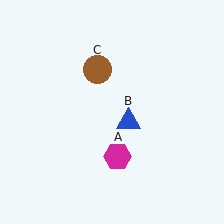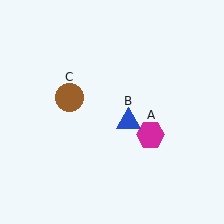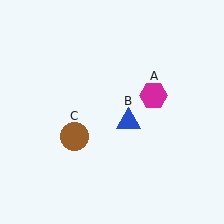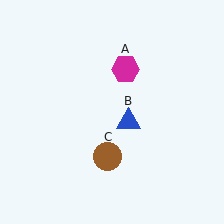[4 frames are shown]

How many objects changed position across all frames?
2 objects changed position: magenta hexagon (object A), brown circle (object C).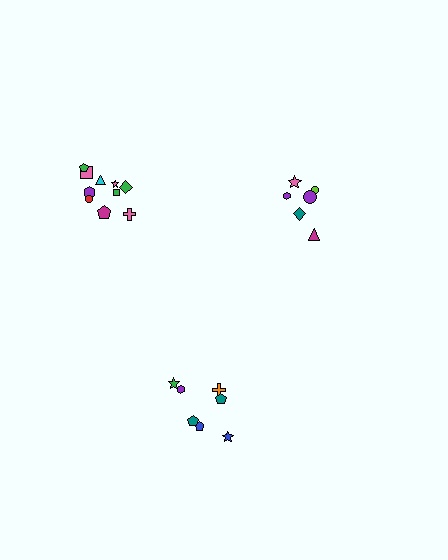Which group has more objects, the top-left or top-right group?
The top-left group.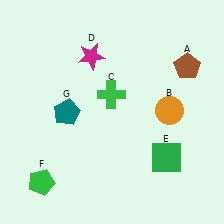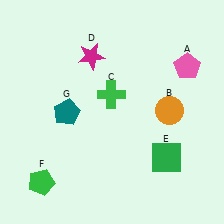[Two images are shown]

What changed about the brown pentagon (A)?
In Image 1, A is brown. In Image 2, it changed to pink.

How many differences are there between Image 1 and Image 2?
There is 1 difference between the two images.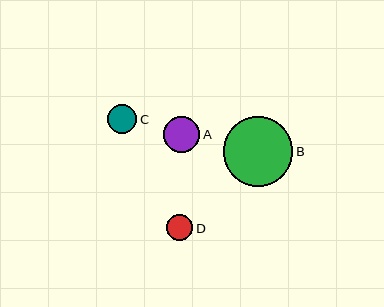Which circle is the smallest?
Circle D is the smallest with a size of approximately 26 pixels.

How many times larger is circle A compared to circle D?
Circle A is approximately 1.4 times the size of circle D.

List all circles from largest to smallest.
From largest to smallest: B, A, C, D.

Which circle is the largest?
Circle B is the largest with a size of approximately 69 pixels.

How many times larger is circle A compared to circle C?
Circle A is approximately 1.2 times the size of circle C.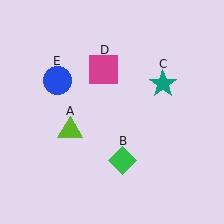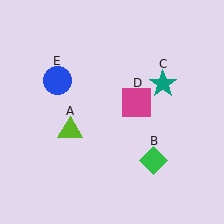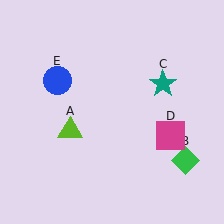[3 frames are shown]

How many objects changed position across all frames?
2 objects changed position: green diamond (object B), magenta square (object D).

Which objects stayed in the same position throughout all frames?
Lime triangle (object A) and teal star (object C) and blue circle (object E) remained stationary.